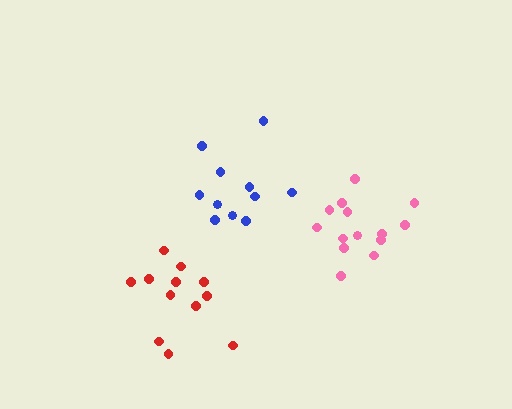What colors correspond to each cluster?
The clusters are colored: pink, red, blue.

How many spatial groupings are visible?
There are 3 spatial groupings.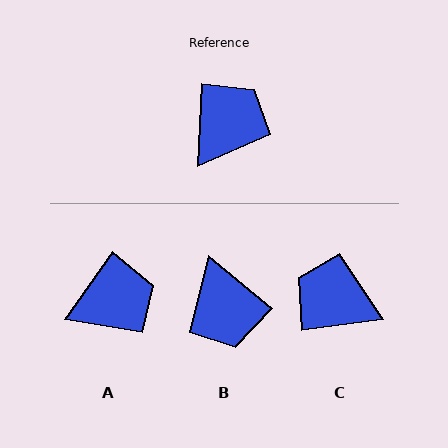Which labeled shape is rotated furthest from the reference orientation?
B, about 127 degrees away.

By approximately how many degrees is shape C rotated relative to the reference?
Approximately 100 degrees counter-clockwise.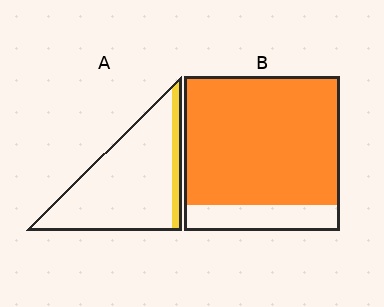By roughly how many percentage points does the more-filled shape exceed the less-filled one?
By roughly 70 percentage points (B over A).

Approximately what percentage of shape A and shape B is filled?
A is approximately 10% and B is approximately 85%.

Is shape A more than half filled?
No.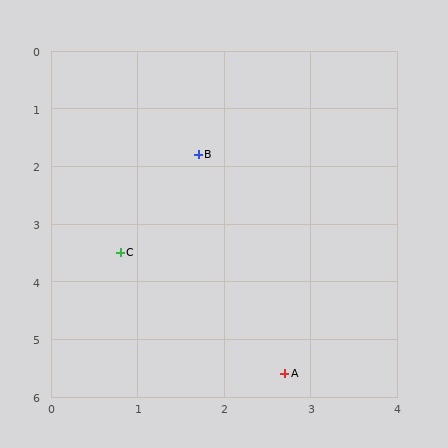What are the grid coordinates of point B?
Point B is at approximately (1.7, 1.8).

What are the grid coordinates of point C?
Point C is at approximately (0.8, 3.5).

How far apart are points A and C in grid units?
Points A and C are about 2.8 grid units apart.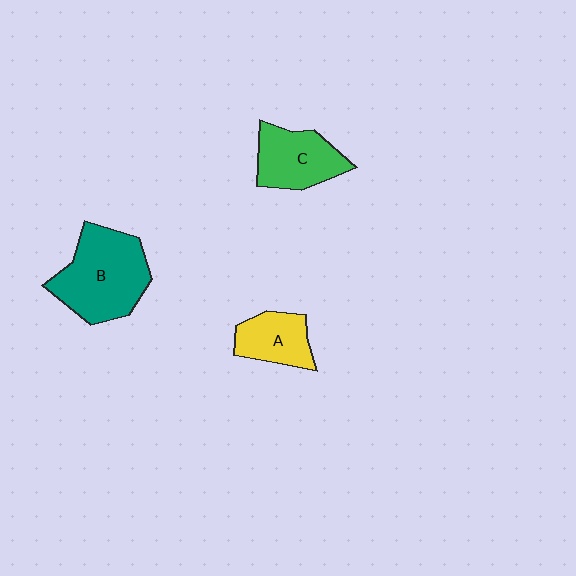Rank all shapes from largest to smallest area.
From largest to smallest: B (teal), C (green), A (yellow).